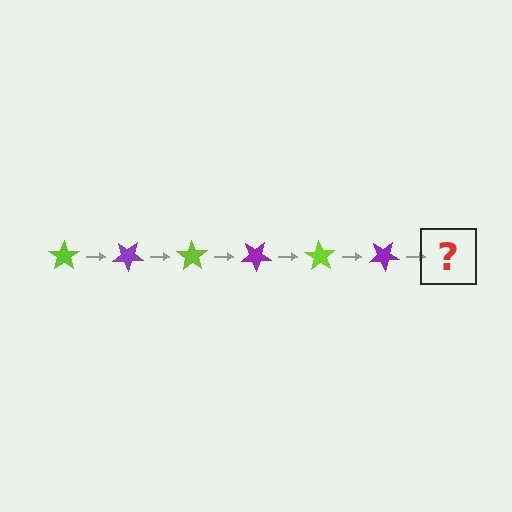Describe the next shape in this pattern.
It should be a lime star, rotated 210 degrees from the start.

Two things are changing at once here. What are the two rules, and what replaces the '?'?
The two rules are that it rotates 35 degrees each step and the color cycles through lime and purple. The '?' should be a lime star, rotated 210 degrees from the start.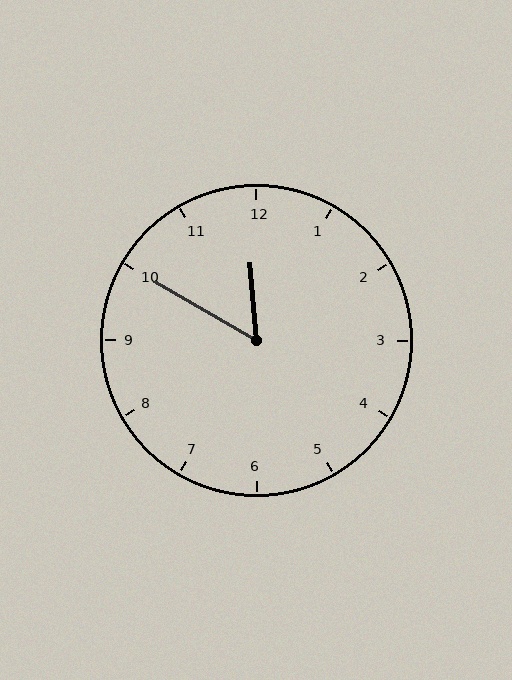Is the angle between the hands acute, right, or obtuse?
It is acute.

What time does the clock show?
11:50.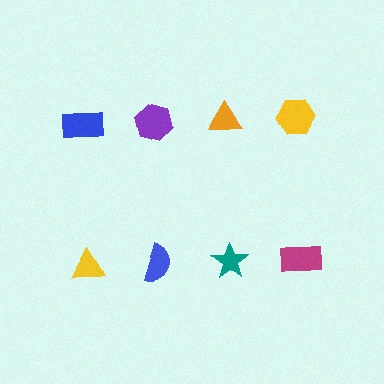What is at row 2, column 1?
A yellow triangle.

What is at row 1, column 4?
A yellow hexagon.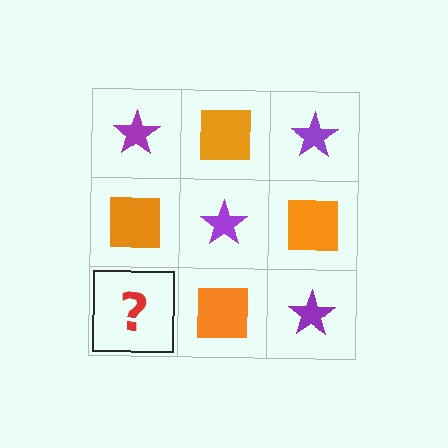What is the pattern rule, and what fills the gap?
The rule is that it alternates purple star and orange square in a checkerboard pattern. The gap should be filled with a purple star.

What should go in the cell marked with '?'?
The missing cell should contain a purple star.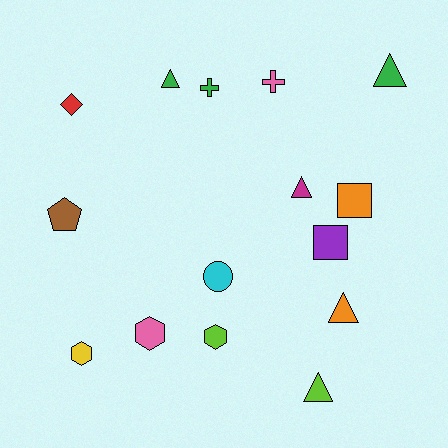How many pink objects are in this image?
There are 2 pink objects.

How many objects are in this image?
There are 15 objects.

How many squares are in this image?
There are 2 squares.